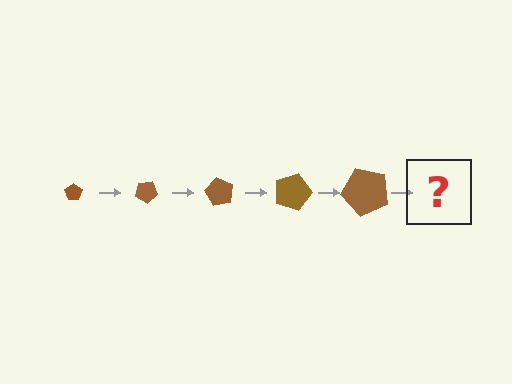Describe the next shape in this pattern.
It should be a pentagon, larger than the previous one and rotated 150 degrees from the start.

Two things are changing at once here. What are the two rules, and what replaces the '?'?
The two rules are that the pentagon grows larger each step and it rotates 30 degrees each step. The '?' should be a pentagon, larger than the previous one and rotated 150 degrees from the start.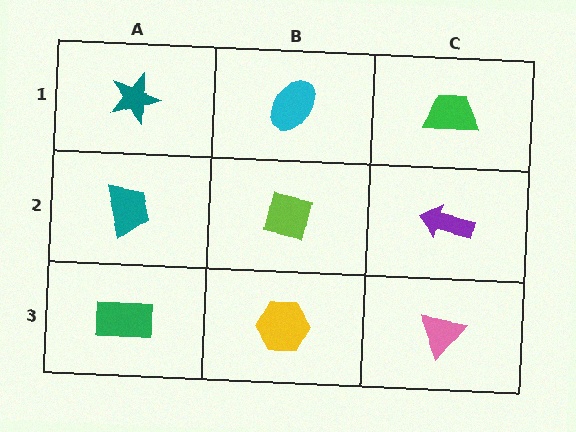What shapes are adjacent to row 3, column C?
A purple arrow (row 2, column C), a yellow hexagon (row 3, column B).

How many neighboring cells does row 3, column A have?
2.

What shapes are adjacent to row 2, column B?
A cyan ellipse (row 1, column B), a yellow hexagon (row 3, column B), a teal trapezoid (row 2, column A), a purple arrow (row 2, column C).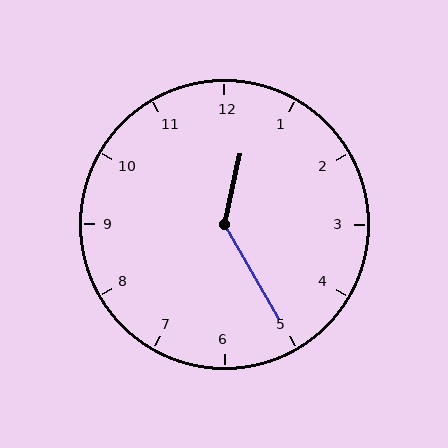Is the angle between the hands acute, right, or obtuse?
It is obtuse.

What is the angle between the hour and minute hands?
Approximately 138 degrees.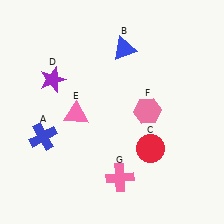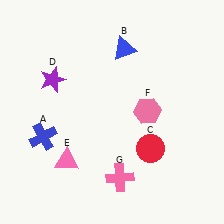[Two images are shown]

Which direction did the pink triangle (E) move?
The pink triangle (E) moved down.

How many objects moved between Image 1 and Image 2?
1 object moved between the two images.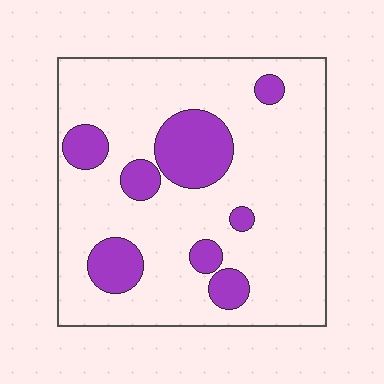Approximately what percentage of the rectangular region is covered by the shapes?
Approximately 20%.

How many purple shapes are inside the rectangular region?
8.